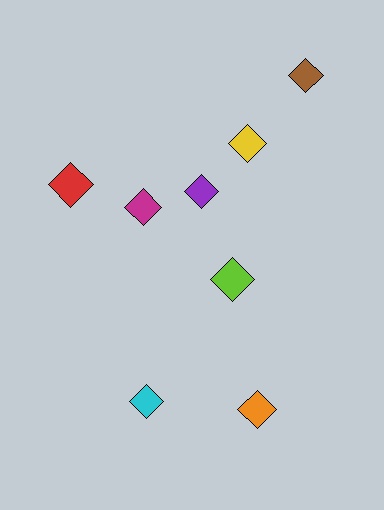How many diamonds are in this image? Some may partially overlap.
There are 8 diamonds.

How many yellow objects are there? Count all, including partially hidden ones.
There is 1 yellow object.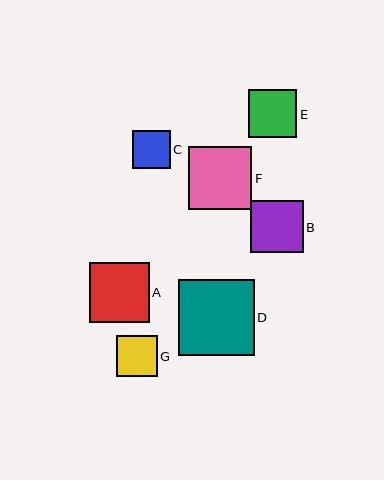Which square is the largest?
Square D is the largest with a size of approximately 76 pixels.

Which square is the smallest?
Square C is the smallest with a size of approximately 37 pixels.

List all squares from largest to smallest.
From largest to smallest: D, F, A, B, E, G, C.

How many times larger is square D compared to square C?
Square D is approximately 2.0 times the size of square C.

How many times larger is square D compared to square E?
Square D is approximately 1.6 times the size of square E.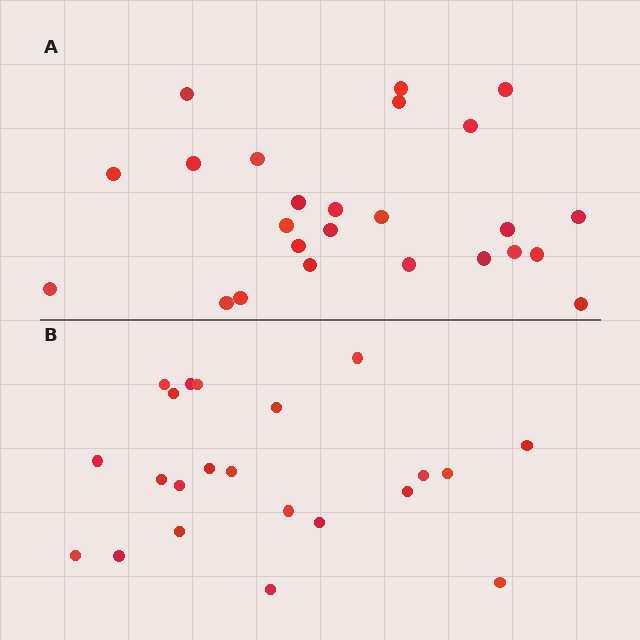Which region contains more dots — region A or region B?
Region A (the top region) has more dots.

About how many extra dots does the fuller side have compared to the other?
Region A has just a few more — roughly 2 or 3 more dots than region B.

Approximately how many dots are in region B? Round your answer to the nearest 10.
About 20 dots. (The exact count is 22, which rounds to 20.)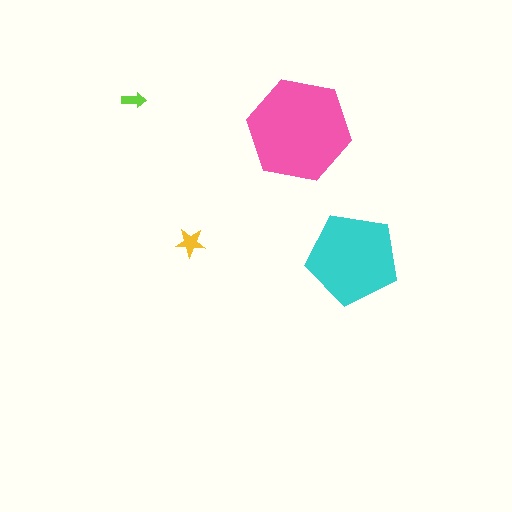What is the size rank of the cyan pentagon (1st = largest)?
2nd.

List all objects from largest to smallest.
The pink hexagon, the cyan pentagon, the yellow star, the lime arrow.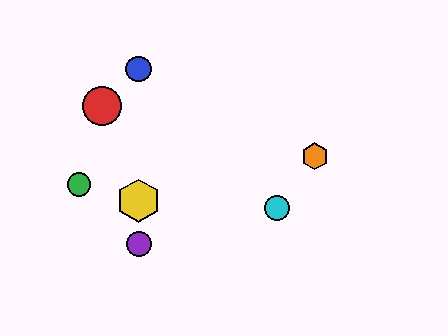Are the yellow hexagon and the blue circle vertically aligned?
Yes, both are at x≈139.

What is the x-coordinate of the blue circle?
The blue circle is at x≈139.